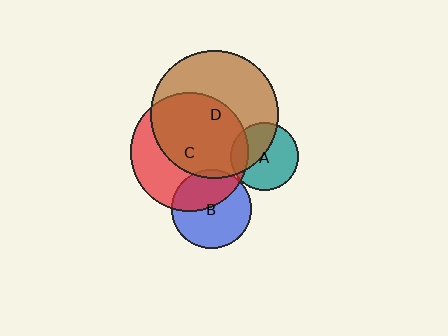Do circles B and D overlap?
Yes.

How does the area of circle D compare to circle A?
Approximately 3.6 times.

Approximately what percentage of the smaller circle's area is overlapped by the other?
Approximately 5%.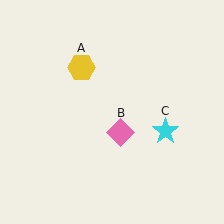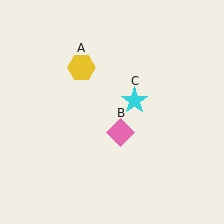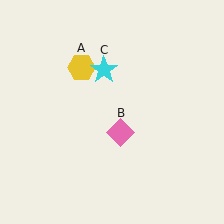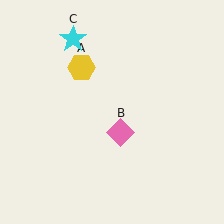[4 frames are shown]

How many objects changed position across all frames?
1 object changed position: cyan star (object C).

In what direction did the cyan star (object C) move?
The cyan star (object C) moved up and to the left.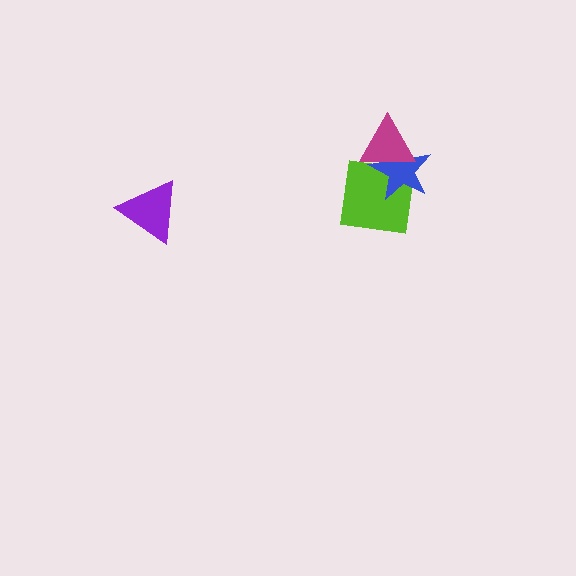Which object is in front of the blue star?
The magenta triangle is in front of the blue star.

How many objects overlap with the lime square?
2 objects overlap with the lime square.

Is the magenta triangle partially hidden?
No, no other shape covers it.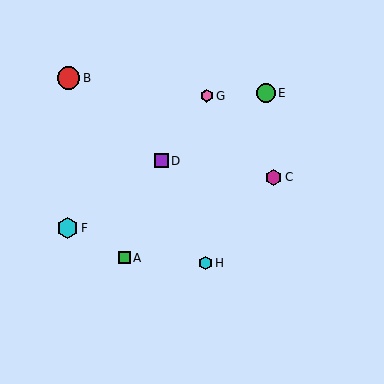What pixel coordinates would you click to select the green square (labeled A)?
Click at (124, 258) to select the green square A.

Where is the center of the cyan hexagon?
The center of the cyan hexagon is at (68, 228).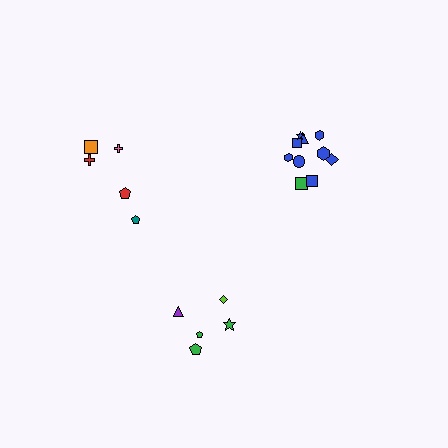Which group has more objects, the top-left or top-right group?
The top-right group.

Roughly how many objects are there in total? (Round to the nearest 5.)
Roughly 20 objects in total.